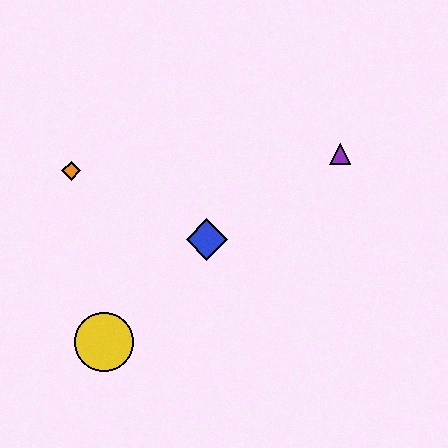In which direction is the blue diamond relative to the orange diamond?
The blue diamond is to the right of the orange diamond.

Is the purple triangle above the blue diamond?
Yes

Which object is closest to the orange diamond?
The blue diamond is closest to the orange diamond.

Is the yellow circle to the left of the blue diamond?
Yes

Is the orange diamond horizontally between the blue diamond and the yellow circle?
No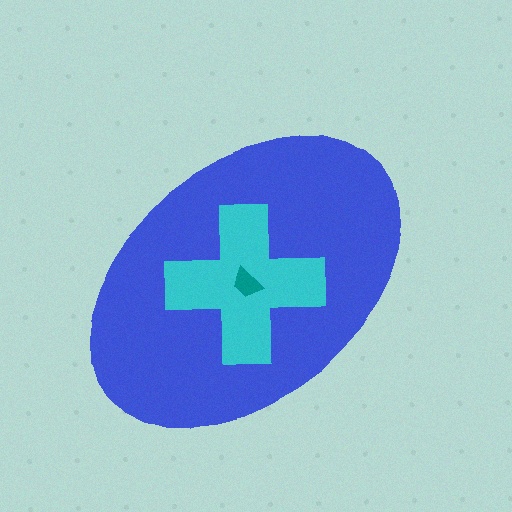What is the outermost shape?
The blue ellipse.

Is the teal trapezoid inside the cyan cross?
Yes.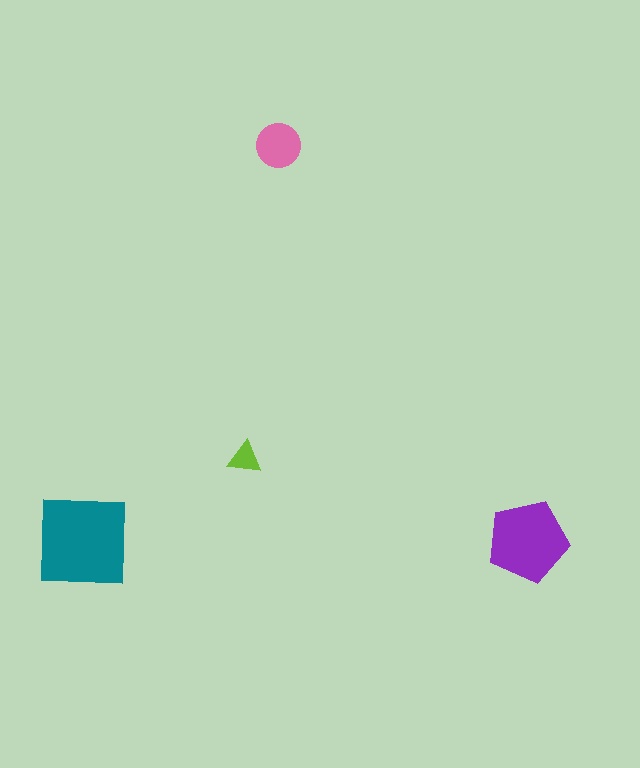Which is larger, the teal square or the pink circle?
The teal square.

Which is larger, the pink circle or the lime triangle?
The pink circle.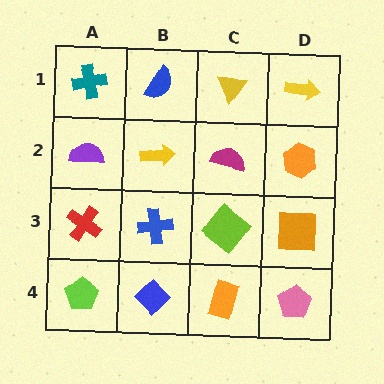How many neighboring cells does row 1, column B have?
3.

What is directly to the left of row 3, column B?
A red cross.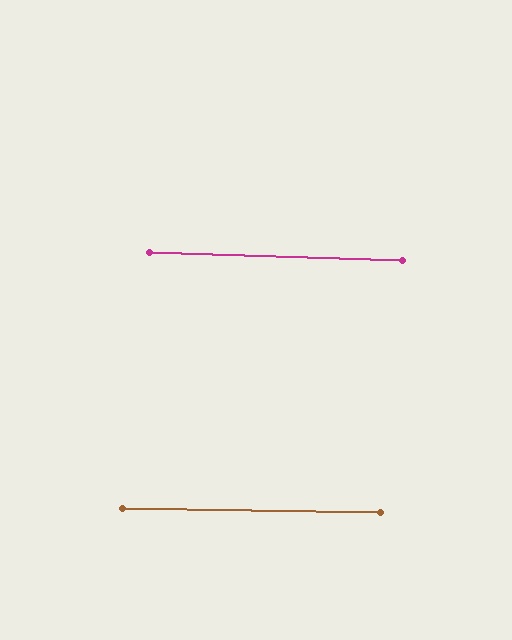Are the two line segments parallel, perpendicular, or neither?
Parallel — their directions differ by only 0.8°.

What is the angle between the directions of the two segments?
Approximately 1 degree.